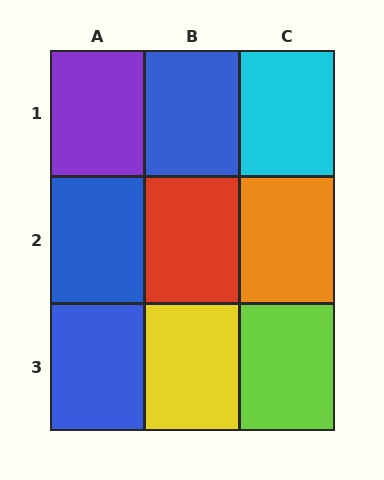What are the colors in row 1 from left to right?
Purple, blue, cyan.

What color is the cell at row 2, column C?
Orange.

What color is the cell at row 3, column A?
Blue.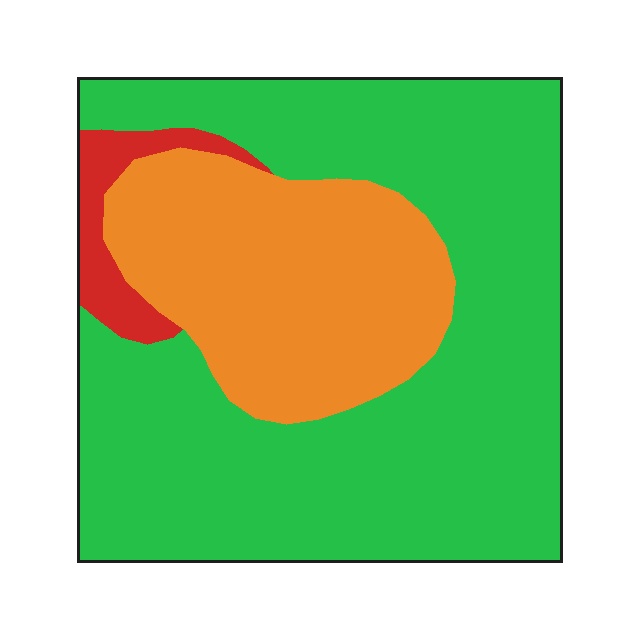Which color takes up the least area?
Red, at roughly 5%.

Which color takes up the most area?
Green, at roughly 65%.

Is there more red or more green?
Green.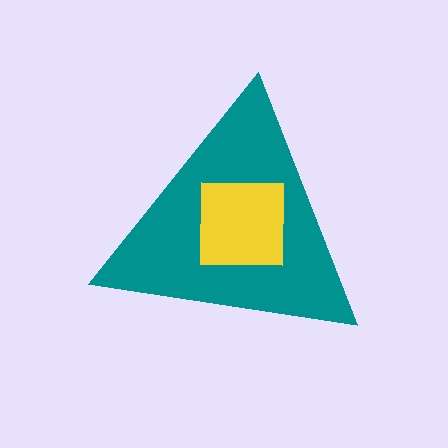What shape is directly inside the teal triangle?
The yellow square.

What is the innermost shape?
The yellow square.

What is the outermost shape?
The teal triangle.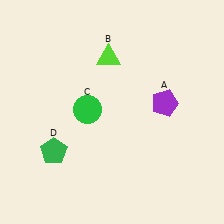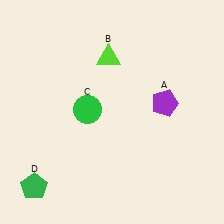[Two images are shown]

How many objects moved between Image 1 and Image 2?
1 object moved between the two images.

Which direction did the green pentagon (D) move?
The green pentagon (D) moved down.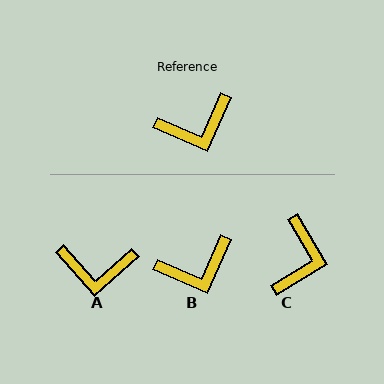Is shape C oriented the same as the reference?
No, it is off by about 54 degrees.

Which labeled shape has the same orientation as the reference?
B.